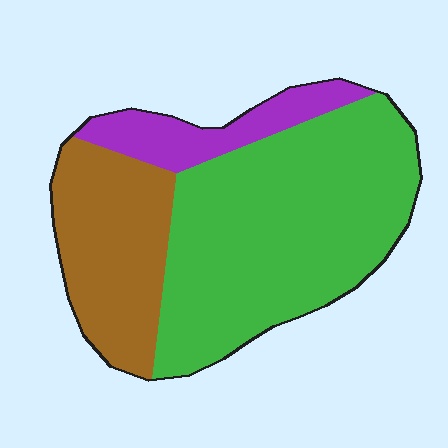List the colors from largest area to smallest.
From largest to smallest: green, brown, purple.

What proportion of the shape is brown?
Brown covers about 25% of the shape.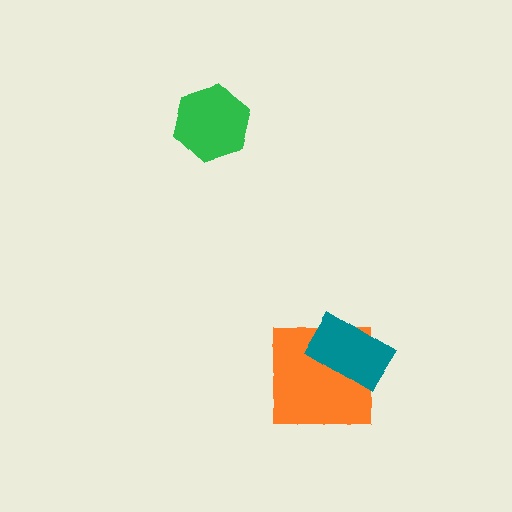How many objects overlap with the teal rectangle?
1 object overlaps with the teal rectangle.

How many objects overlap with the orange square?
1 object overlaps with the orange square.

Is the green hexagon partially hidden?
No, no other shape covers it.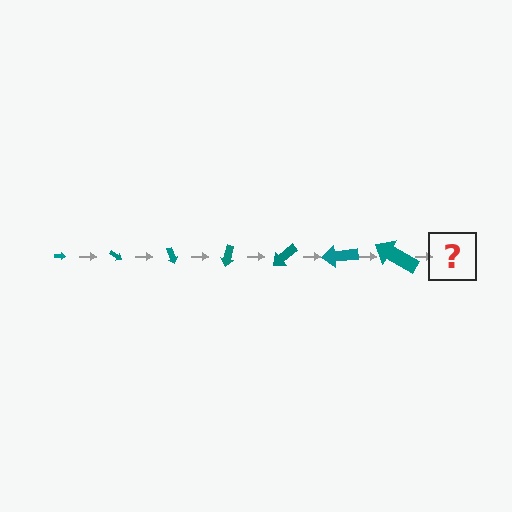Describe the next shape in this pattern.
It should be an arrow, larger than the previous one and rotated 245 degrees from the start.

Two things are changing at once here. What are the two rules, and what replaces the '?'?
The two rules are that the arrow grows larger each step and it rotates 35 degrees each step. The '?' should be an arrow, larger than the previous one and rotated 245 degrees from the start.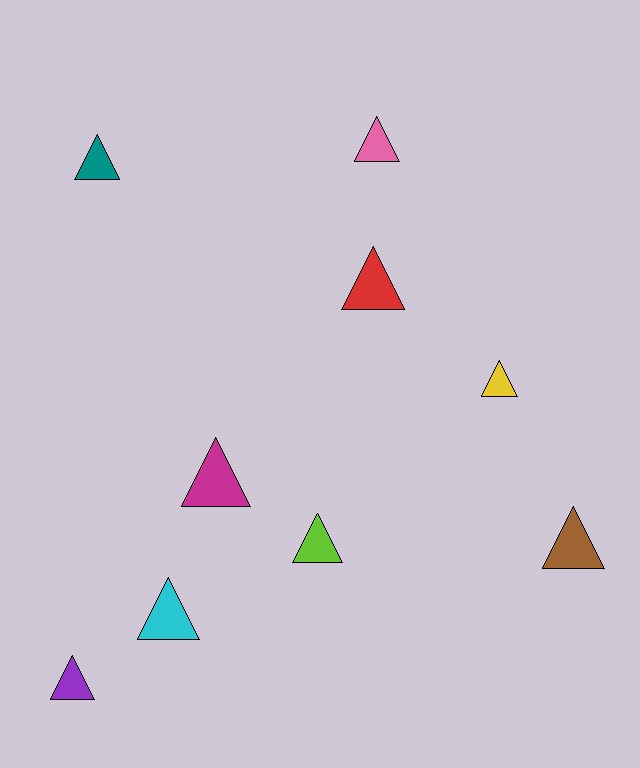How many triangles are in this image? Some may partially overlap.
There are 9 triangles.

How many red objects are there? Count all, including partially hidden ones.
There is 1 red object.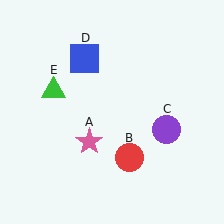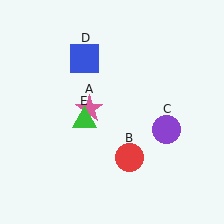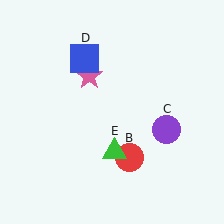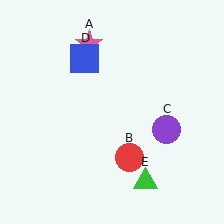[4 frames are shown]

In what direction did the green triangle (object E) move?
The green triangle (object E) moved down and to the right.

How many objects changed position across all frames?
2 objects changed position: pink star (object A), green triangle (object E).